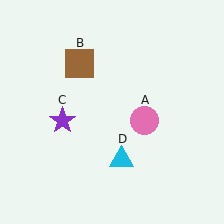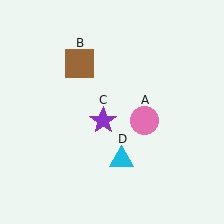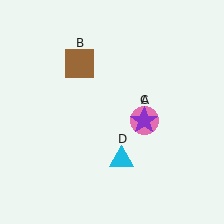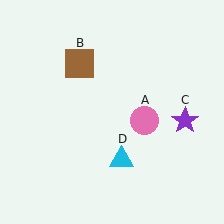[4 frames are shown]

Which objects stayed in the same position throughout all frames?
Pink circle (object A) and brown square (object B) and cyan triangle (object D) remained stationary.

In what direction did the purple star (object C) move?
The purple star (object C) moved right.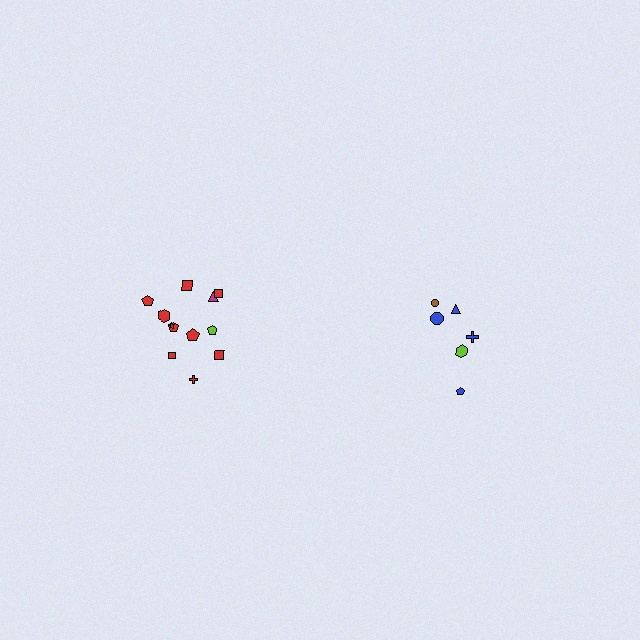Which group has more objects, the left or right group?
The left group.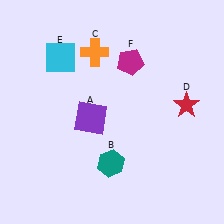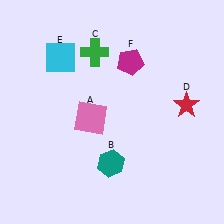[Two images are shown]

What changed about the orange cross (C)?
In Image 1, C is orange. In Image 2, it changed to green.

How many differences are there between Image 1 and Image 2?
There are 2 differences between the two images.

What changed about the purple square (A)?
In Image 1, A is purple. In Image 2, it changed to pink.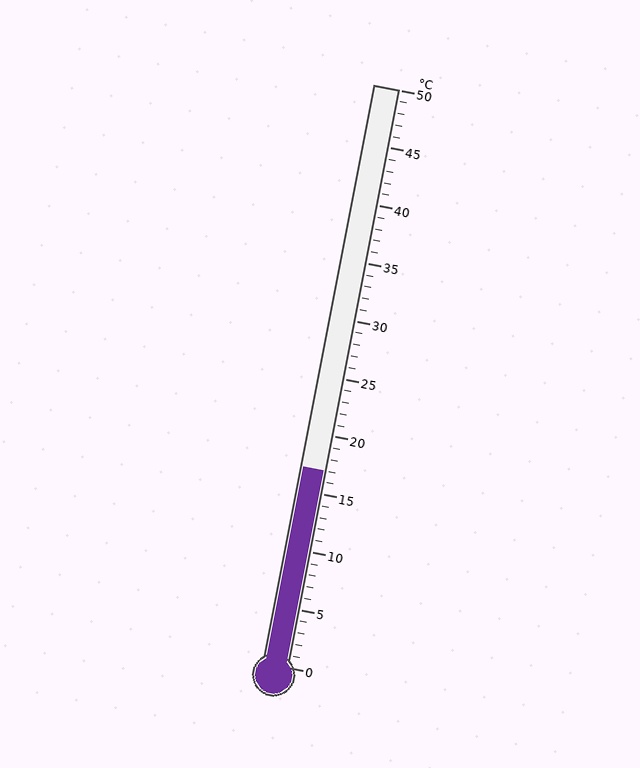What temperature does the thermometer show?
The thermometer shows approximately 17°C.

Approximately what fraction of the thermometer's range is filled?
The thermometer is filled to approximately 35% of its range.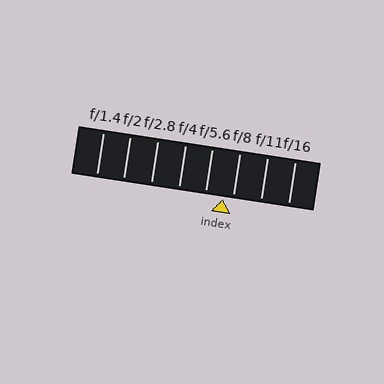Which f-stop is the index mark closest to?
The index mark is closest to f/8.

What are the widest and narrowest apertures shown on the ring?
The widest aperture shown is f/1.4 and the narrowest is f/16.